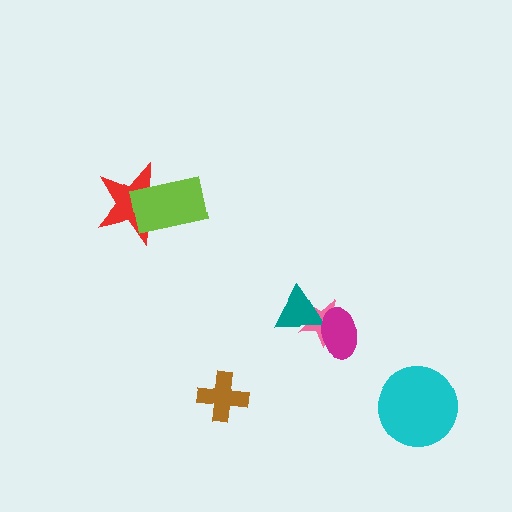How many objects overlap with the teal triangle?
2 objects overlap with the teal triangle.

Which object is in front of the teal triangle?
The magenta ellipse is in front of the teal triangle.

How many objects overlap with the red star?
1 object overlaps with the red star.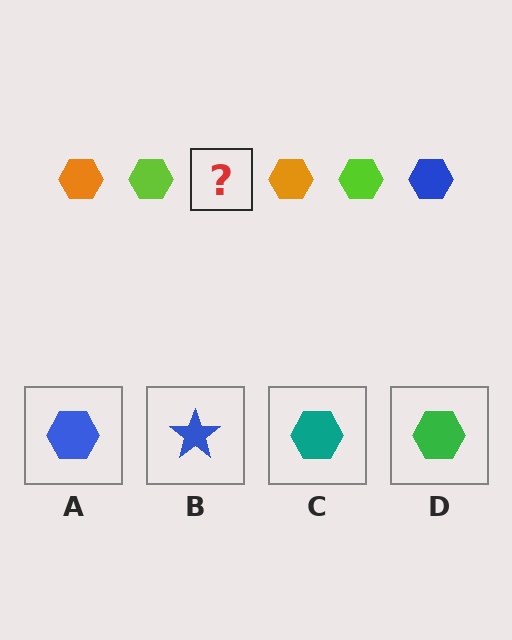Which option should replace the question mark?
Option A.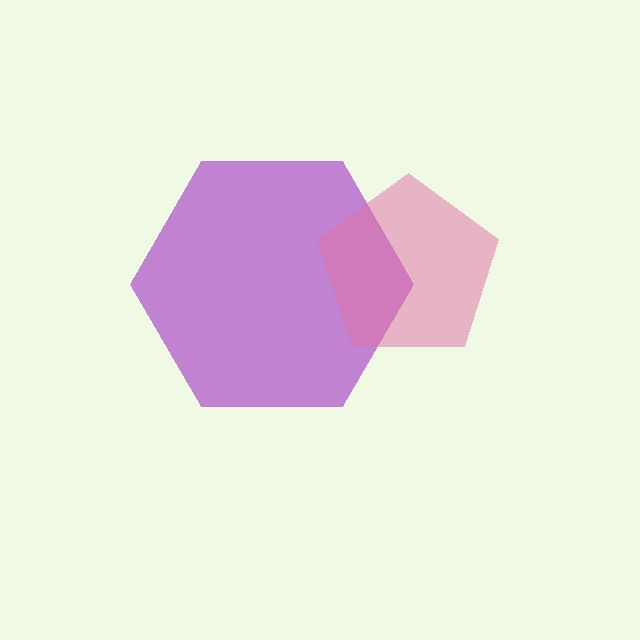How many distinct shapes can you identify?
There are 2 distinct shapes: a purple hexagon, a pink pentagon.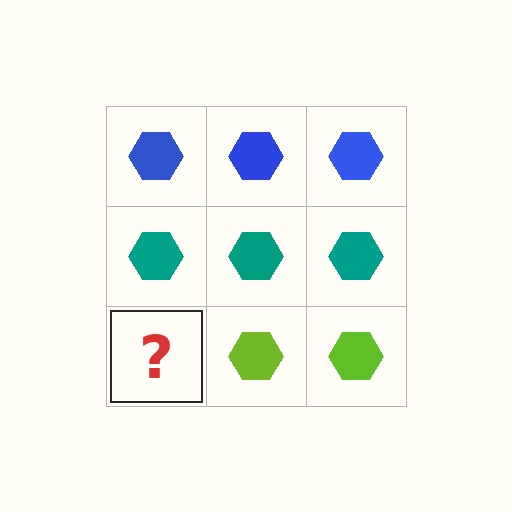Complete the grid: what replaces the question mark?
The question mark should be replaced with a lime hexagon.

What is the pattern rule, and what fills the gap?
The rule is that each row has a consistent color. The gap should be filled with a lime hexagon.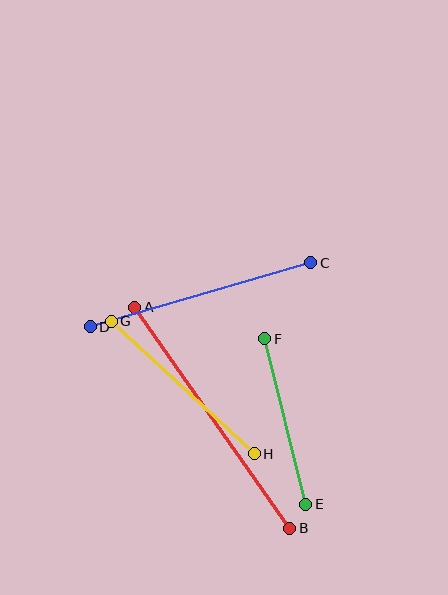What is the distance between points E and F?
The distance is approximately 171 pixels.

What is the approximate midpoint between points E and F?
The midpoint is at approximately (285, 422) pixels.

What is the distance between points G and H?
The distance is approximately 195 pixels.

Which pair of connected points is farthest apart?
Points A and B are farthest apart.